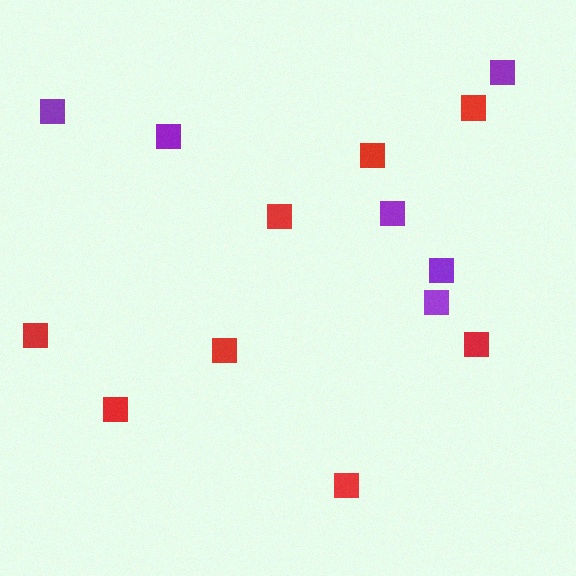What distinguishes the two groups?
There are 2 groups: one group of red squares (8) and one group of purple squares (6).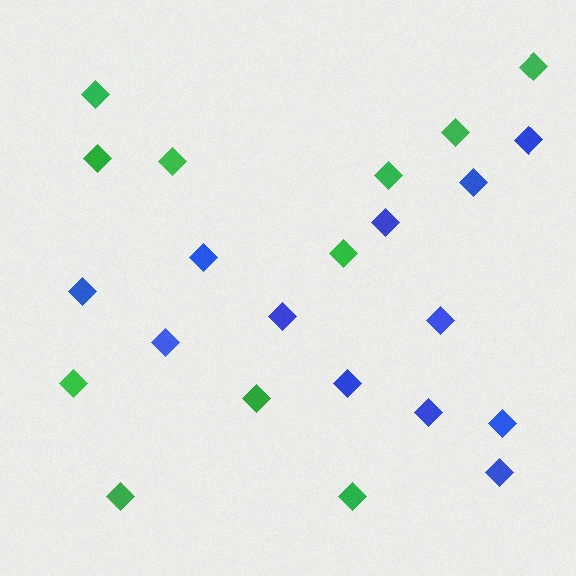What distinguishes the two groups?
There are 2 groups: one group of blue diamonds (12) and one group of green diamonds (11).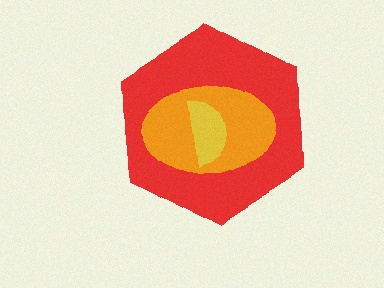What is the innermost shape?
The yellow semicircle.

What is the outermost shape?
The red hexagon.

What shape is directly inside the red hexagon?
The orange ellipse.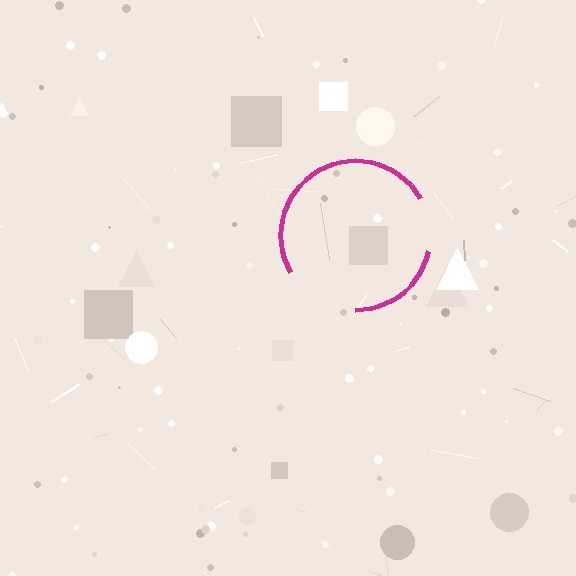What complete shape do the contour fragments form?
The contour fragments form a circle.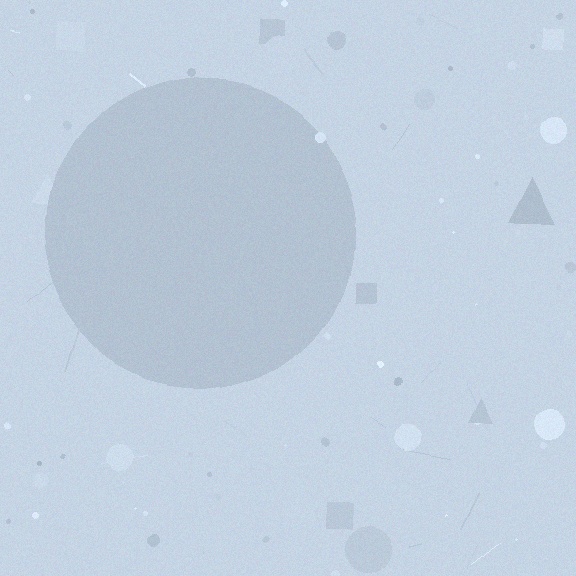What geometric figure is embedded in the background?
A circle is embedded in the background.